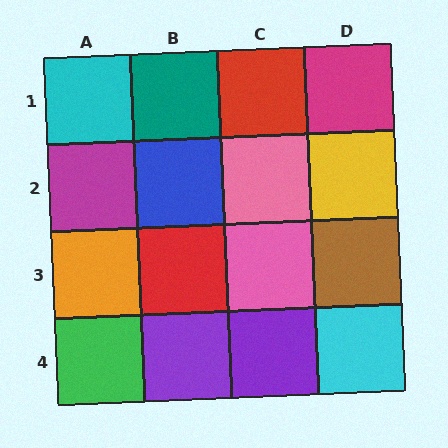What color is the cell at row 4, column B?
Purple.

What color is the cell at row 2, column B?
Blue.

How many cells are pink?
2 cells are pink.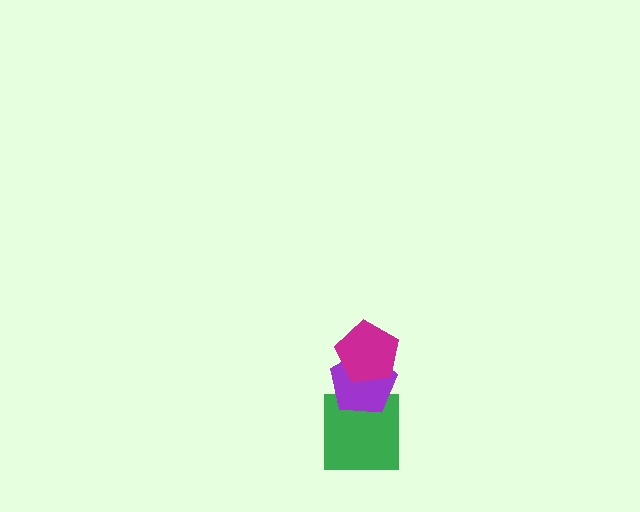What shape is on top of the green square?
The purple pentagon is on top of the green square.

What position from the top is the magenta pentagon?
The magenta pentagon is 1st from the top.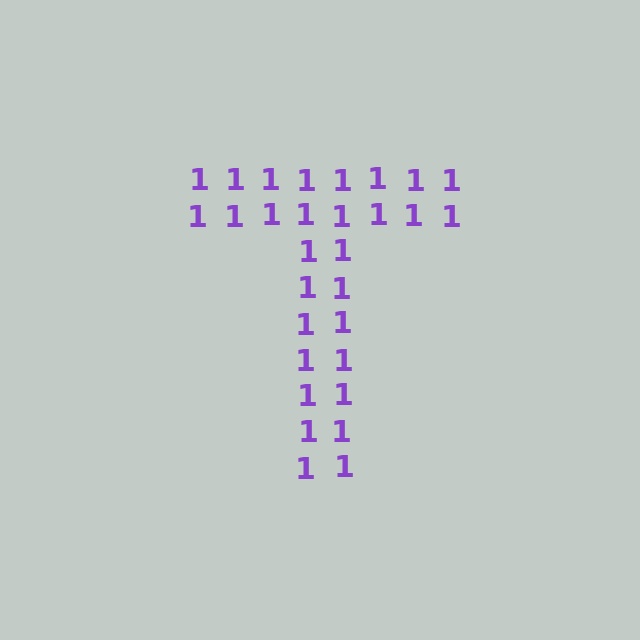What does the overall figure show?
The overall figure shows the letter T.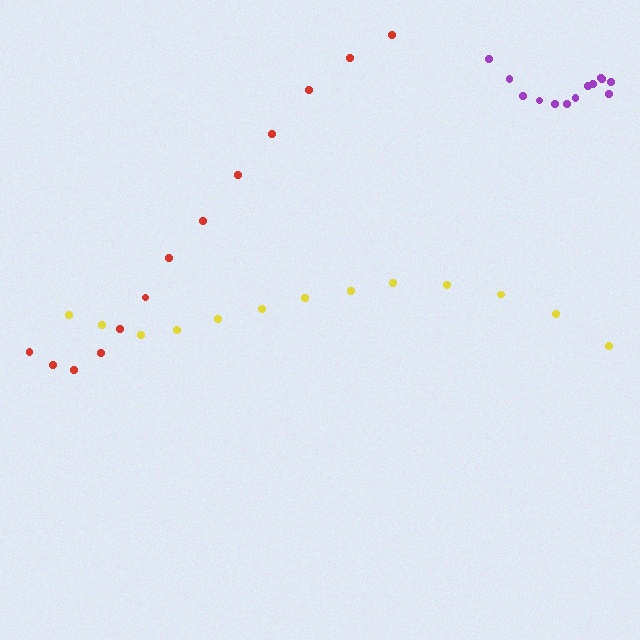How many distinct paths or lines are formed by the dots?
There are 3 distinct paths.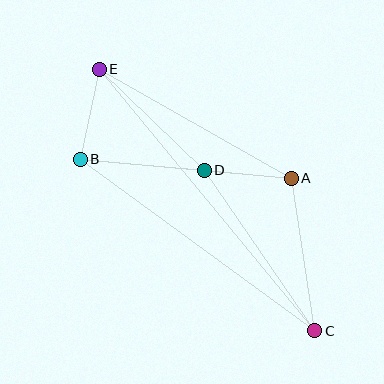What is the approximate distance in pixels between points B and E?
The distance between B and E is approximately 92 pixels.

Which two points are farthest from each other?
Points C and E are farthest from each other.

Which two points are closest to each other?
Points A and D are closest to each other.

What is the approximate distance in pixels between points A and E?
The distance between A and E is approximately 221 pixels.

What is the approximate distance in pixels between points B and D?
The distance between B and D is approximately 124 pixels.